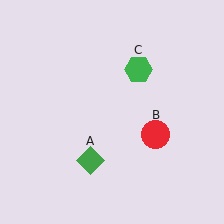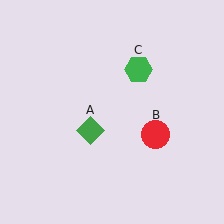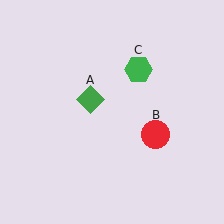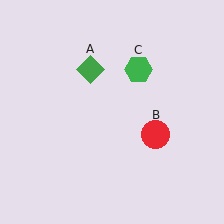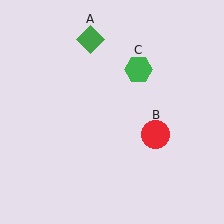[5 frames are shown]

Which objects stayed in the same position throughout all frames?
Red circle (object B) and green hexagon (object C) remained stationary.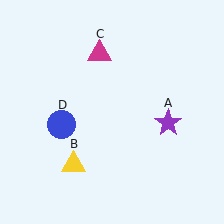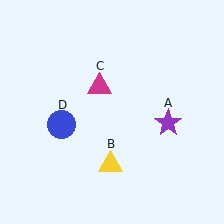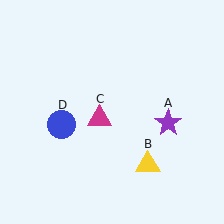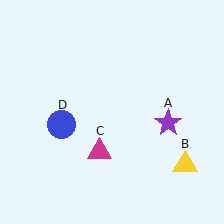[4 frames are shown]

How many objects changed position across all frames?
2 objects changed position: yellow triangle (object B), magenta triangle (object C).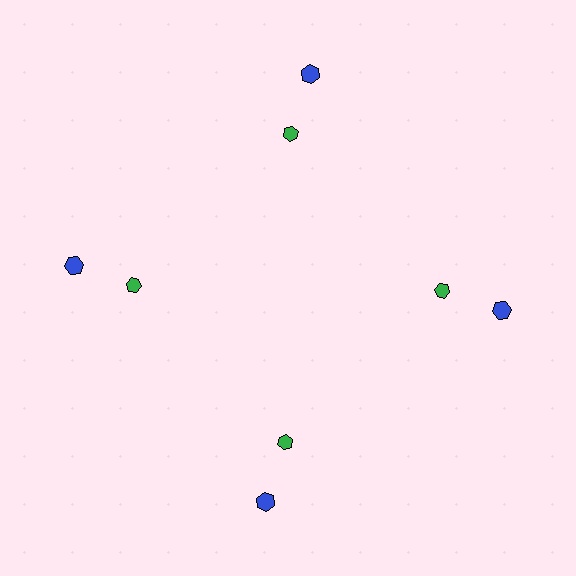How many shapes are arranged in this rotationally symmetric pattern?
There are 8 shapes, arranged in 4 groups of 2.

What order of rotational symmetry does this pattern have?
This pattern has 4-fold rotational symmetry.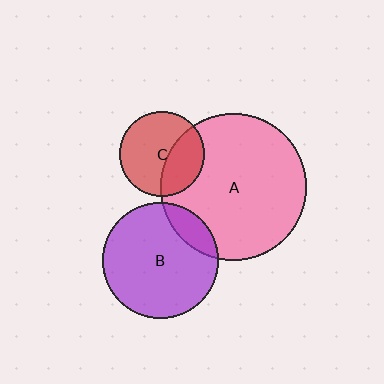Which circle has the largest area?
Circle A (pink).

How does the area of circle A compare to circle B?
Approximately 1.6 times.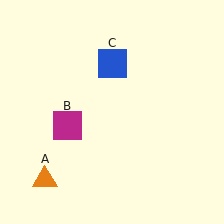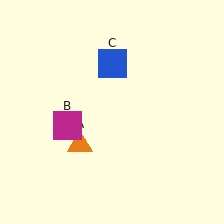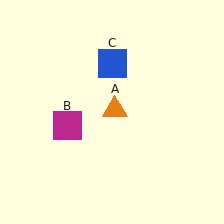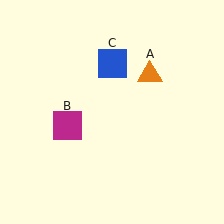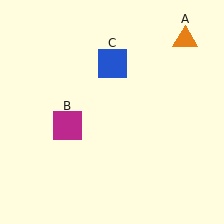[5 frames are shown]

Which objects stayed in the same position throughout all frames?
Magenta square (object B) and blue square (object C) remained stationary.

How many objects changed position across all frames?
1 object changed position: orange triangle (object A).